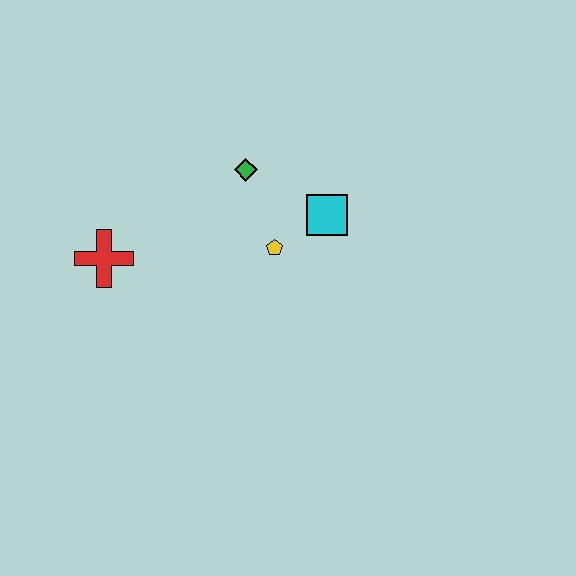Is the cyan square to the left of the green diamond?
No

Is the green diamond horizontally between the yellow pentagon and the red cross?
Yes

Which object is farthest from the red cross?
The cyan square is farthest from the red cross.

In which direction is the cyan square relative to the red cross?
The cyan square is to the right of the red cross.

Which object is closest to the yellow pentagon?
The cyan square is closest to the yellow pentagon.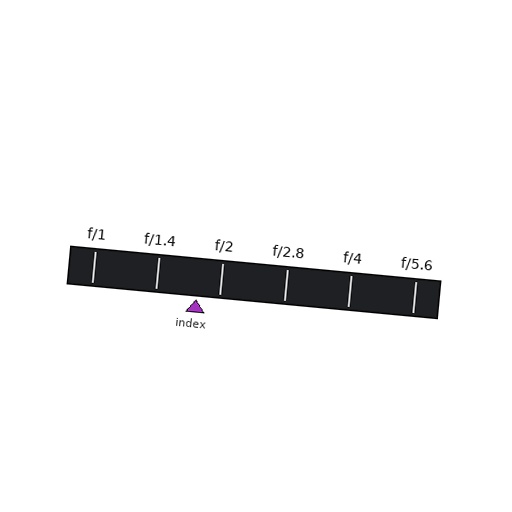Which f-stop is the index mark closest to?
The index mark is closest to f/2.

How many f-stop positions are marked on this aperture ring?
There are 6 f-stop positions marked.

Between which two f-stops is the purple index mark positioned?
The index mark is between f/1.4 and f/2.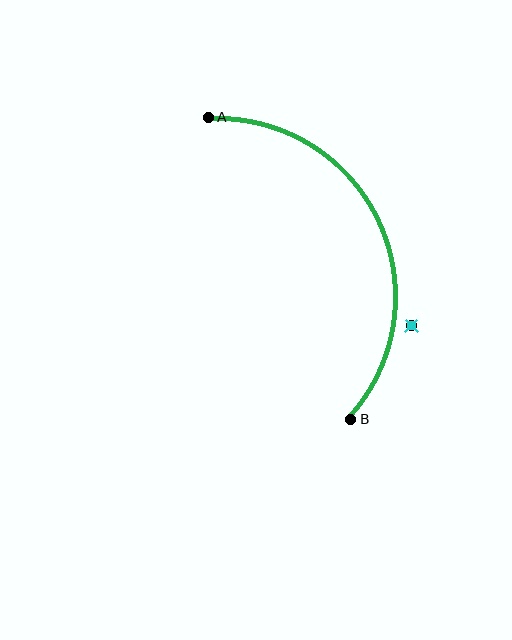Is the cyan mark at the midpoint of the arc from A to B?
No — the cyan mark does not lie on the arc at all. It sits slightly outside the curve.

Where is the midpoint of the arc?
The arc midpoint is the point on the curve farthest from the straight line joining A and B. It sits to the right of that line.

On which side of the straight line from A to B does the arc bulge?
The arc bulges to the right of the straight line connecting A and B.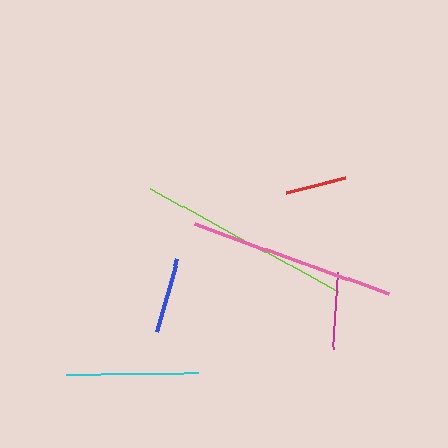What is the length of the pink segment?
The pink segment is approximately 206 pixels long.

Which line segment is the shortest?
The red line is the shortest at approximately 61 pixels.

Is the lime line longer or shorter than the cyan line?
The lime line is longer than the cyan line.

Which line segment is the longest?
The lime line is the longest at approximately 214 pixels.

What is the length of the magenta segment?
The magenta segment is approximately 77 pixels long.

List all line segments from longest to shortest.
From longest to shortest: lime, pink, cyan, magenta, blue, red.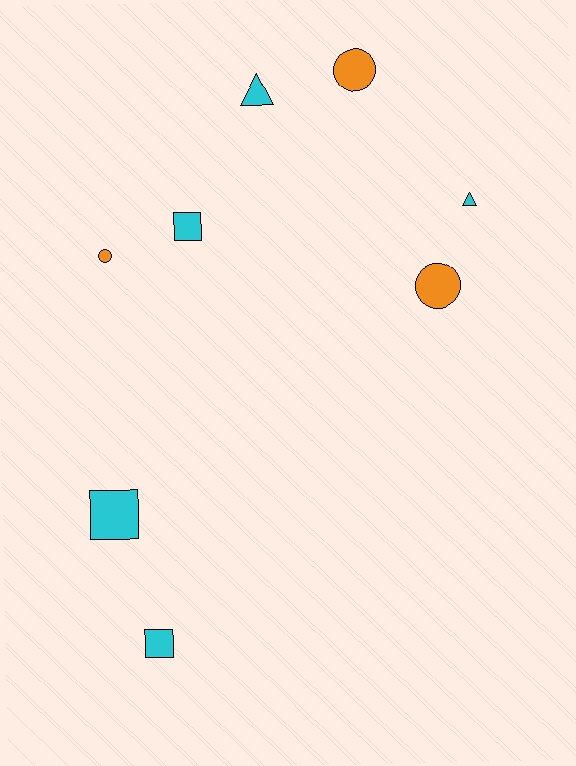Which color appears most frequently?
Cyan, with 5 objects.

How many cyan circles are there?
There are no cyan circles.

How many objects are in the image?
There are 8 objects.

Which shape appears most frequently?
Circle, with 3 objects.